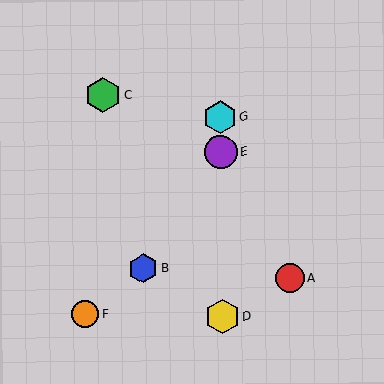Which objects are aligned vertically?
Objects D, E, G are aligned vertically.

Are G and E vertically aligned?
Yes, both are at x≈220.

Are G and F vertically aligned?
No, G is at x≈220 and F is at x≈85.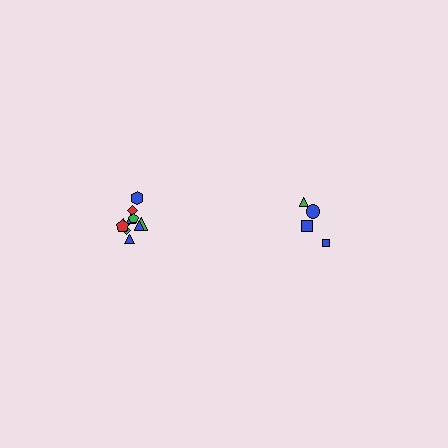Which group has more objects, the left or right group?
The left group.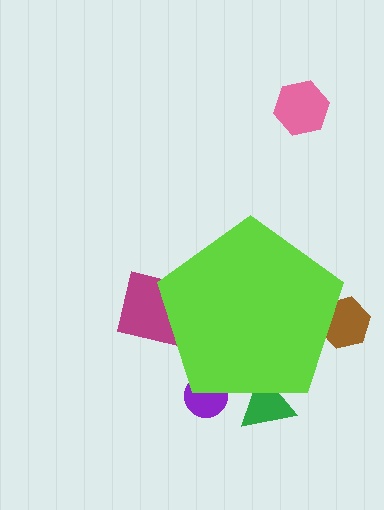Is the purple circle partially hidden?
Yes, the purple circle is partially hidden behind the lime pentagon.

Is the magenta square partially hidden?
Yes, the magenta square is partially hidden behind the lime pentagon.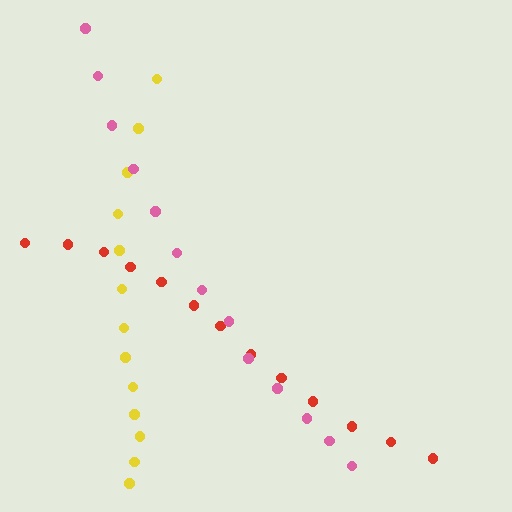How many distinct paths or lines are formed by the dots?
There are 3 distinct paths.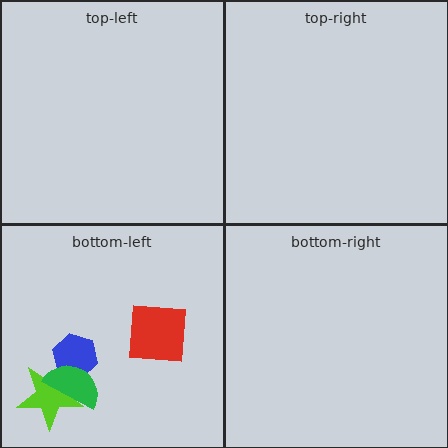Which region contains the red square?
The bottom-left region.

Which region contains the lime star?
The bottom-left region.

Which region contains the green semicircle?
The bottom-left region.